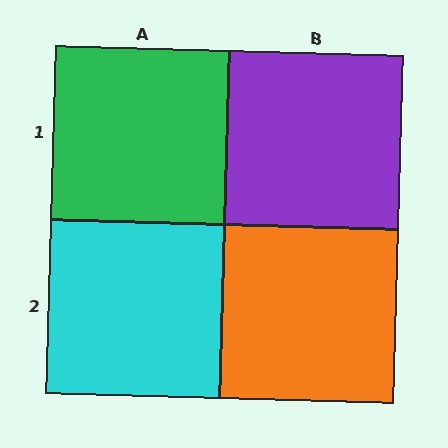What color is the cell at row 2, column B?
Orange.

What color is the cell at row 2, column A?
Cyan.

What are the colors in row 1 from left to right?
Green, purple.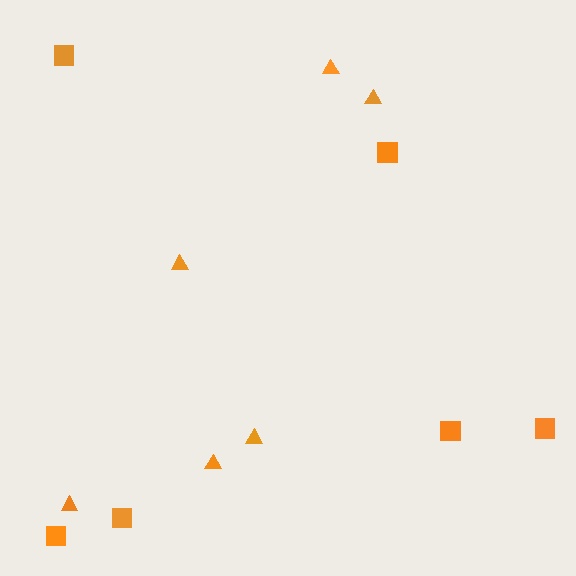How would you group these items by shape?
There are 2 groups: one group of triangles (6) and one group of squares (6).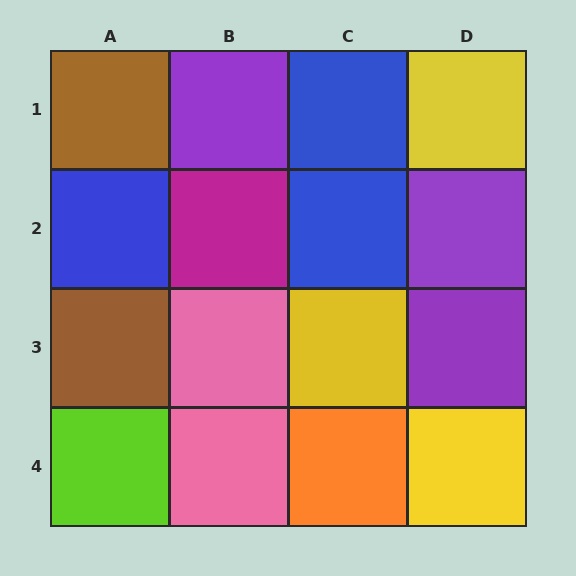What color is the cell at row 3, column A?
Brown.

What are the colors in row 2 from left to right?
Blue, magenta, blue, purple.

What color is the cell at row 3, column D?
Purple.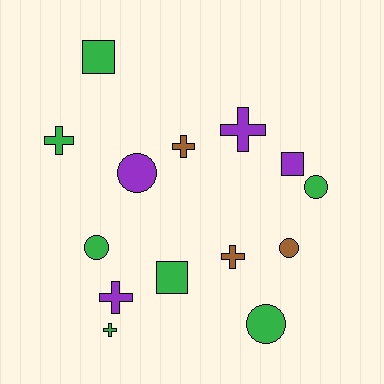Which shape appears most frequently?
Cross, with 6 objects.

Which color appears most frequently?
Green, with 7 objects.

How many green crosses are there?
There are 2 green crosses.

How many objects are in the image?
There are 14 objects.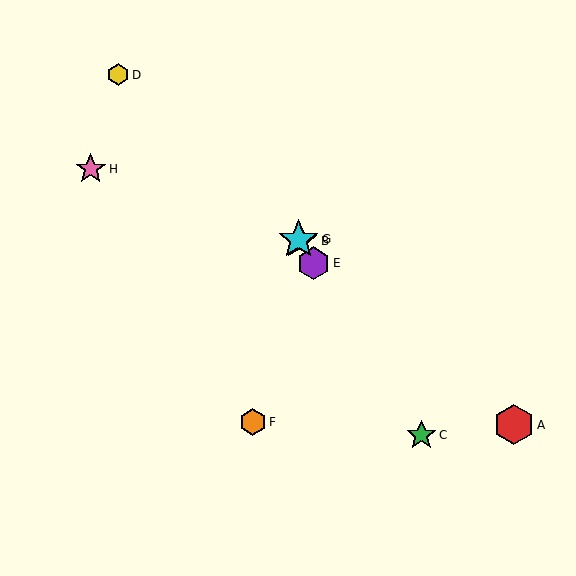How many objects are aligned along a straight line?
4 objects (B, C, E, G) are aligned along a straight line.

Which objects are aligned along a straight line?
Objects B, C, E, G are aligned along a straight line.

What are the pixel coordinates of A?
Object A is at (514, 425).